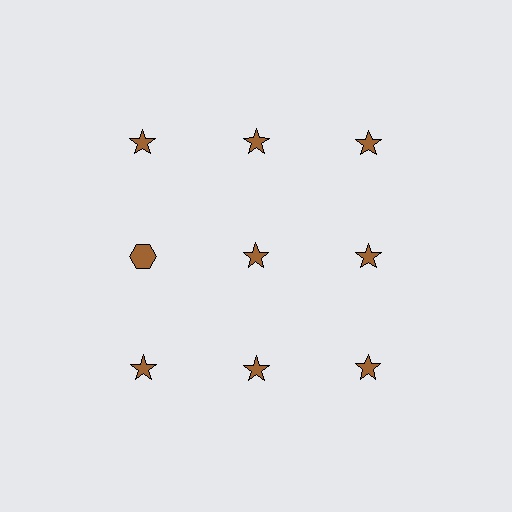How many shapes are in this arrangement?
There are 9 shapes arranged in a grid pattern.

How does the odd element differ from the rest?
It has a different shape: hexagon instead of star.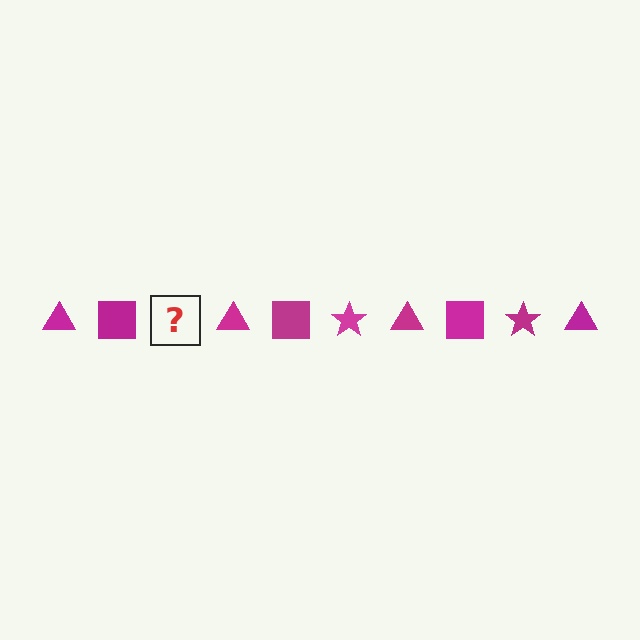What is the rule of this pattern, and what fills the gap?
The rule is that the pattern cycles through triangle, square, star shapes in magenta. The gap should be filled with a magenta star.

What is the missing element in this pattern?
The missing element is a magenta star.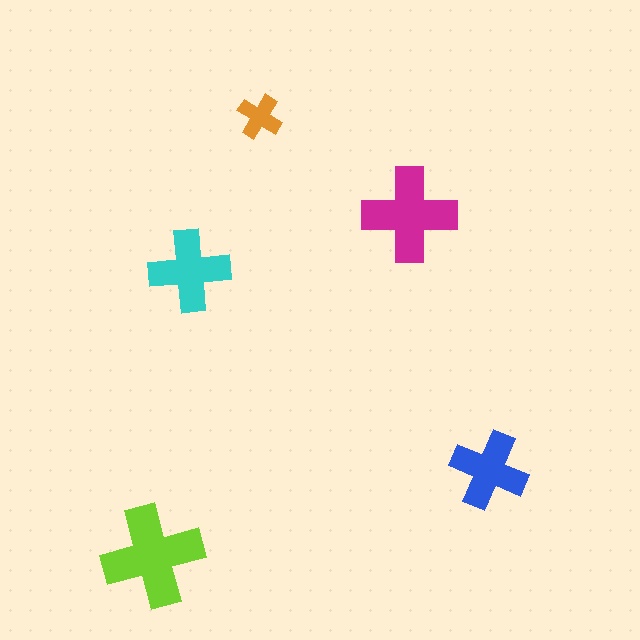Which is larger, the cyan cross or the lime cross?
The lime one.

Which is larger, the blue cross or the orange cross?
The blue one.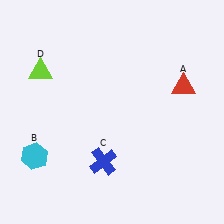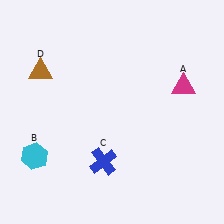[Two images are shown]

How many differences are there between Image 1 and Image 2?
There are 2 differences between the two images.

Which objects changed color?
A changed from red to magenta. D changed from lime to brown.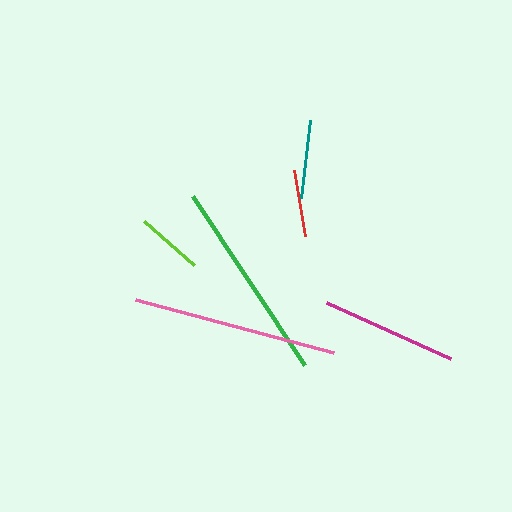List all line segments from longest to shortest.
From longest to shortest: pink, green, magenta, teal, red, lime.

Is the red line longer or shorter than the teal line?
The teal line is longer than the red line.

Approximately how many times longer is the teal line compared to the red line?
The teal line is approximately 1.2 times the length of the red line.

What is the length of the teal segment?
The teal segment is approximately 78 pixels long.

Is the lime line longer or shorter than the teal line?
The teal line is longer than the lime line.